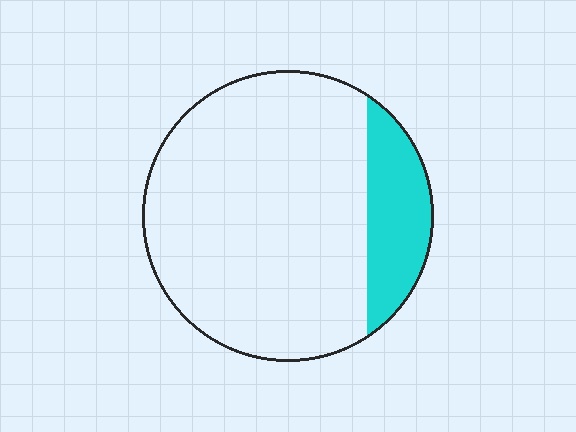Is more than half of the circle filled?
No.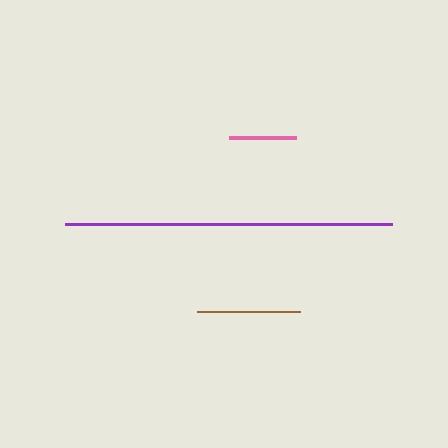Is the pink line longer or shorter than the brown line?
The brown line is longer than the pink line.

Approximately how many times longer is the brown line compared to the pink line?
The brown line is approximately 1.5 times the length of the pink line.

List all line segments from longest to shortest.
From longest to shortest: purple, brown, pink.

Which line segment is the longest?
The purple line is the longest at approximately 327 pixels.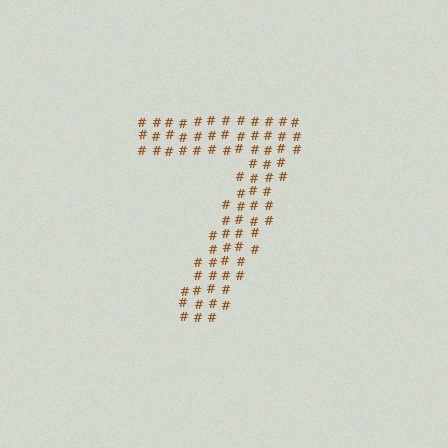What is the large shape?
The large shape is the digit 7.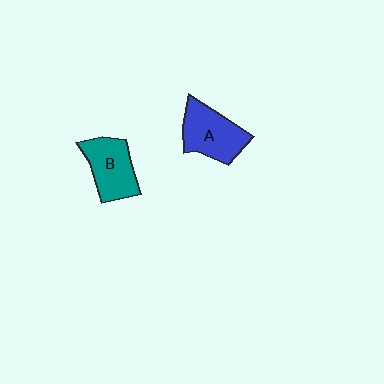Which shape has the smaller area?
Shape B (teal).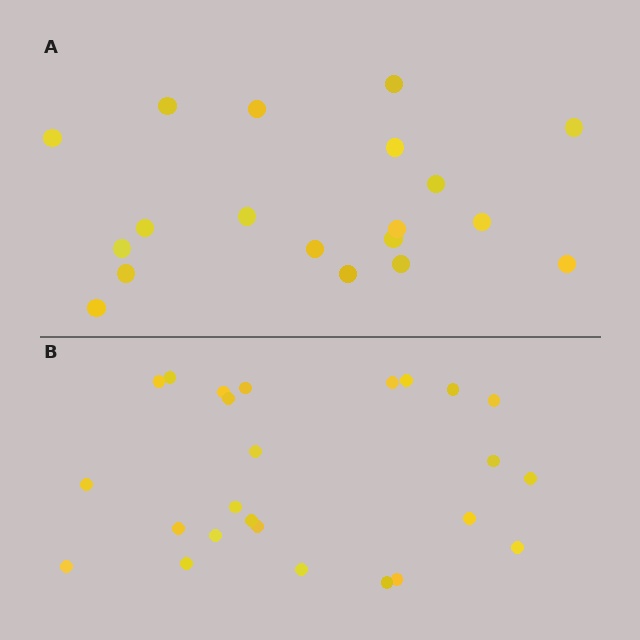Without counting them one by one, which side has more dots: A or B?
Region B (the bottom region) has more dots.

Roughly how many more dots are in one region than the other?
Region B has about 6 more dots than region A.